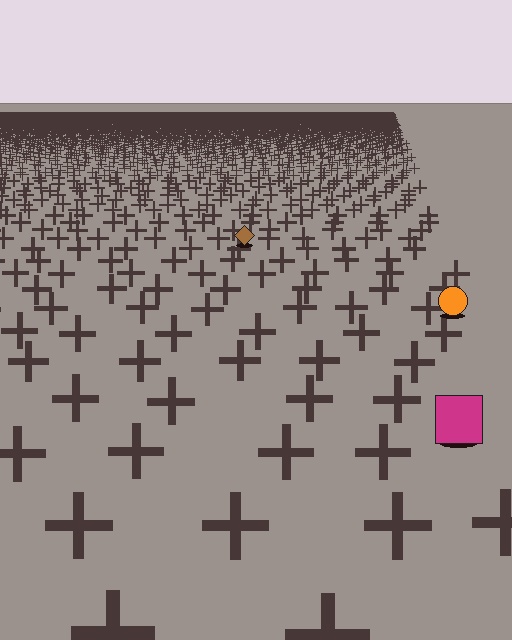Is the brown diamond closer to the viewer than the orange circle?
No. The orange circle is closer — you can tell from the texture gradient: the ground texture is coarser near it.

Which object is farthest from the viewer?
The brown diamond is farthest from the viewer. It appears smaller and the ground texture around it is denser.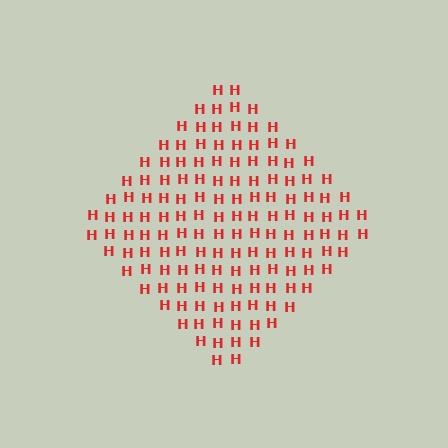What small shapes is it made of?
It is made of small letter H's.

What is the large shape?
The large shape is a diamond.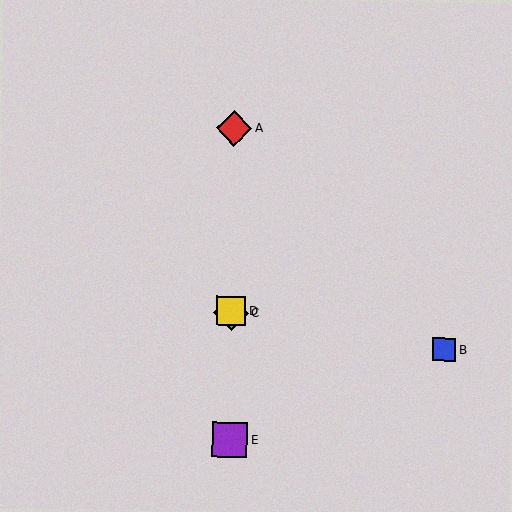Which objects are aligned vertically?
Objects A, C, D, E are aligned vertically.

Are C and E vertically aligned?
Yes, both are at x≈231.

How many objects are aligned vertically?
4 objects (A, C, D, E) are aligned vertically.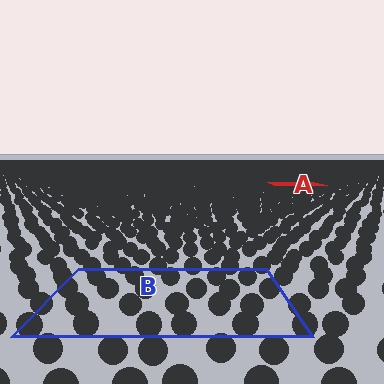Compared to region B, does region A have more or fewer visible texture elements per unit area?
Region A has more texture elements per unit area — they are packed more densely because it is farther away.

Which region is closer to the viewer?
Region B is closer. The texture elements there are larger and more spread out.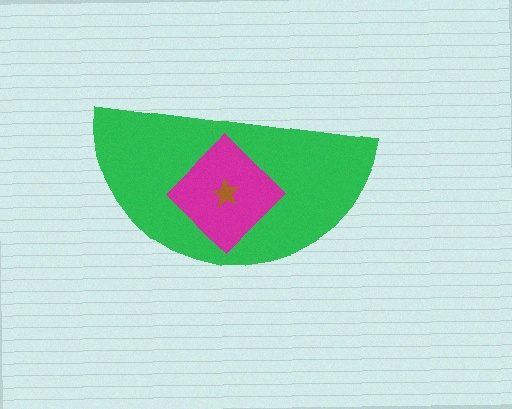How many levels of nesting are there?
3.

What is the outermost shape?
The green semicircle.